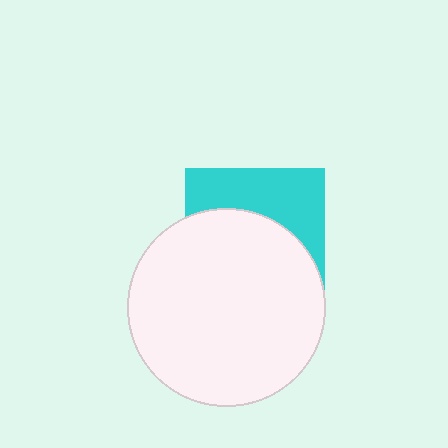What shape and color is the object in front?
The object in front is a white circle.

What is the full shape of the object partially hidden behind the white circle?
The partially hidden object is a cyan square.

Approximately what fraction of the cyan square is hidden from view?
Roughly 60% of the cyan square is hidden behind the white circle.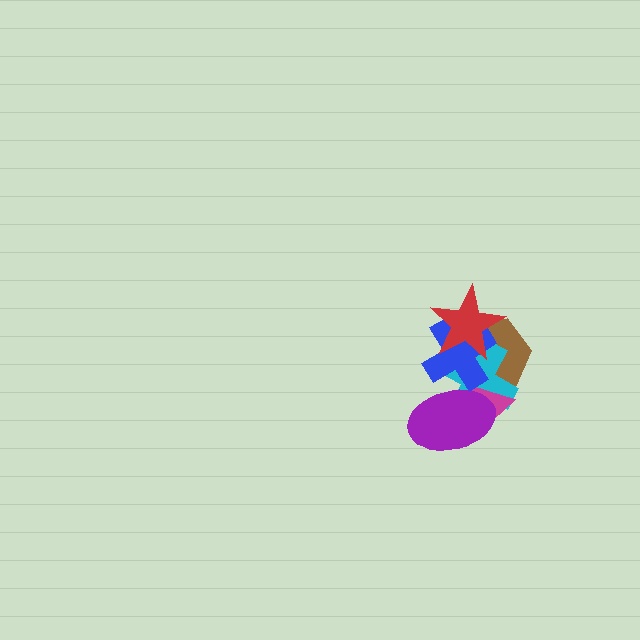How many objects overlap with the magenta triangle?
3 objects overlap with the magenta triangle.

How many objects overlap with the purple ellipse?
3 objects overlap with the purple ellipse.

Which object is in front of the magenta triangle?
The purple ellipse is in front of the magenta triangle.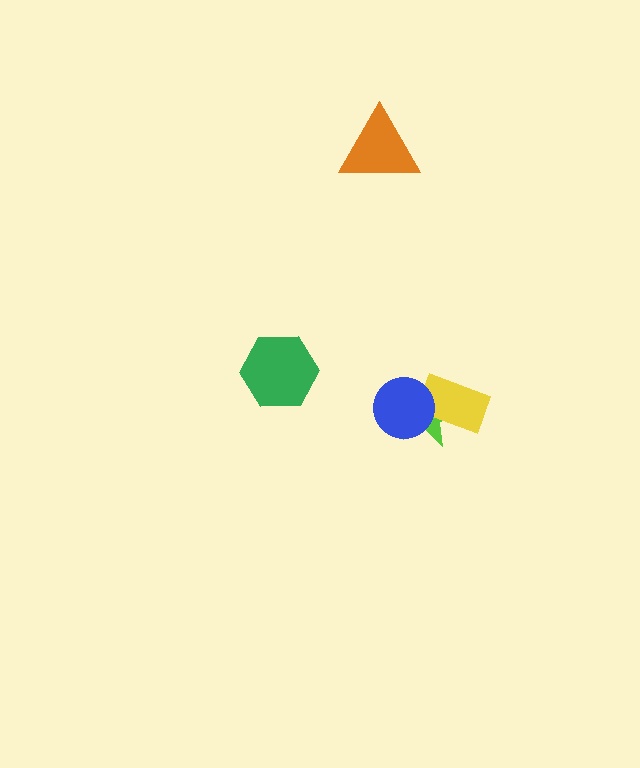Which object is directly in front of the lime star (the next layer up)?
The yellow rectangle is directly in front of the lime star.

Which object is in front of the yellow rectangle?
The blue circle is in front of the yellow rectangle.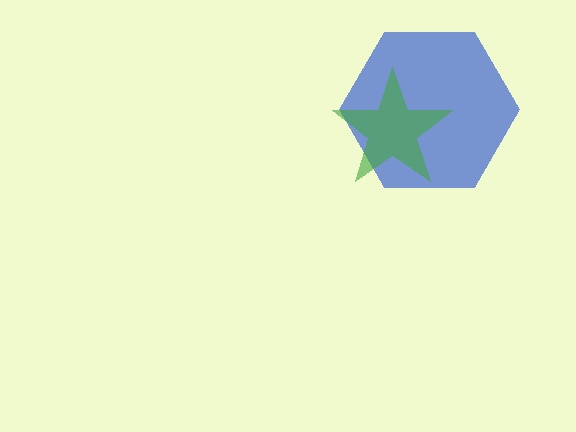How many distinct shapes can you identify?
There are 2 distinct shapes: a blue hexagon, a green star.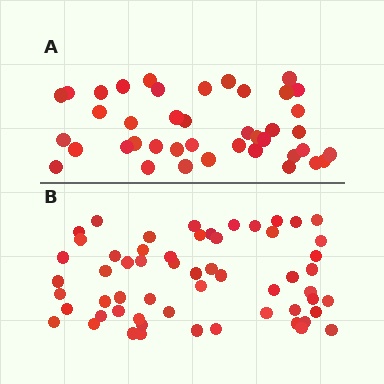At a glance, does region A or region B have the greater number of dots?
Region B (the bottom region) has more dots.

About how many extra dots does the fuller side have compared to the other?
Region B has approximately 15 more dots than region A.